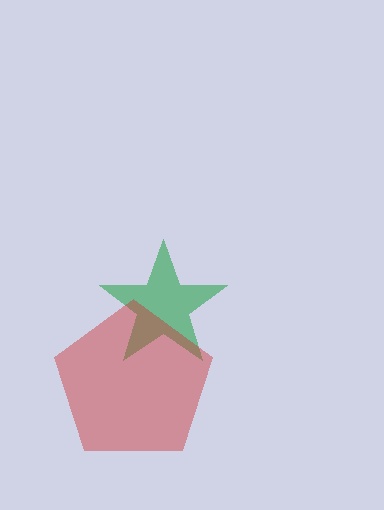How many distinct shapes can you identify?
There are 2 distinct shapes: a green star, a red pentagon.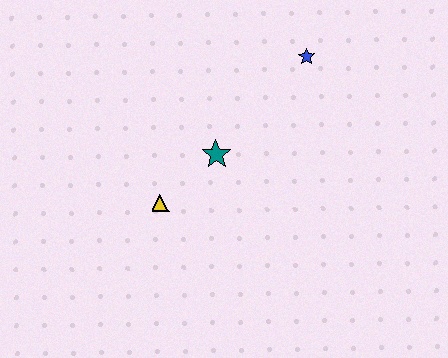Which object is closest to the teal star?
The yellow triangle is closest to the teal star.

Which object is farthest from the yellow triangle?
The blue star is farthest from the yellow triangle.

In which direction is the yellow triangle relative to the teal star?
The yellow triangle is to the left of the teal star.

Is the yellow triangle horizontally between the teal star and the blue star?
No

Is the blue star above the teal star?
Yes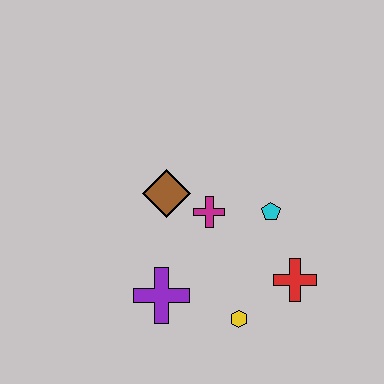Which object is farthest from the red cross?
The brown diamond is farthest from the red cross.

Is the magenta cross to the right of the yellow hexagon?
No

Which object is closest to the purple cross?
The yellow hexagon is closest to the purple cross.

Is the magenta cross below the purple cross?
No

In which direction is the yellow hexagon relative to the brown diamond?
The yellow hexagon is below the brown diamond.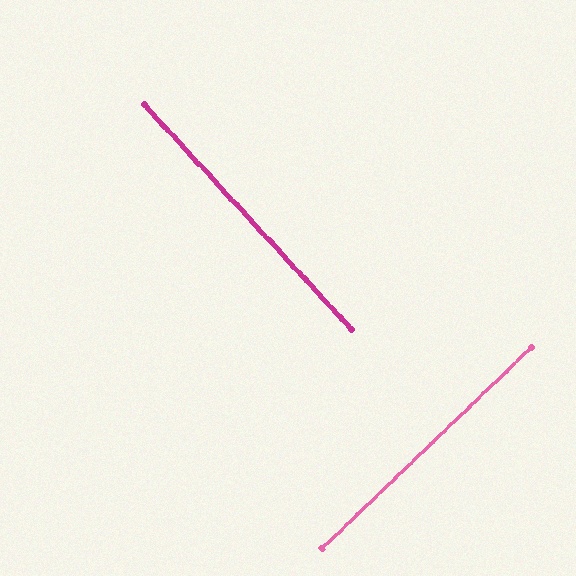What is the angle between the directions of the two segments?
Approximately 89 degrees.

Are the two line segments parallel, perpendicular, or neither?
Perpendicular — they meet at approximately 89°.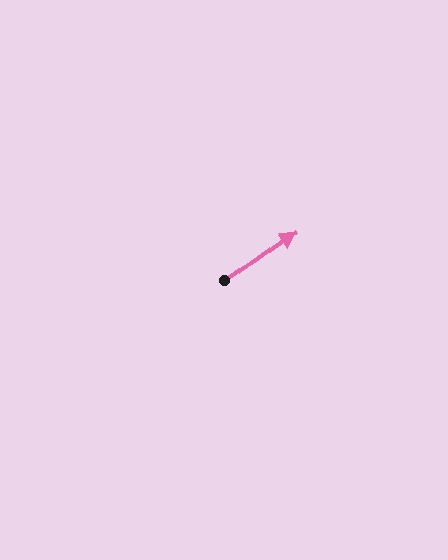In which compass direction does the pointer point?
Northeast.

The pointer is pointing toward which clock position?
Roughly 2 o'clock.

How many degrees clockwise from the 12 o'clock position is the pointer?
Approximately 55 degrees.